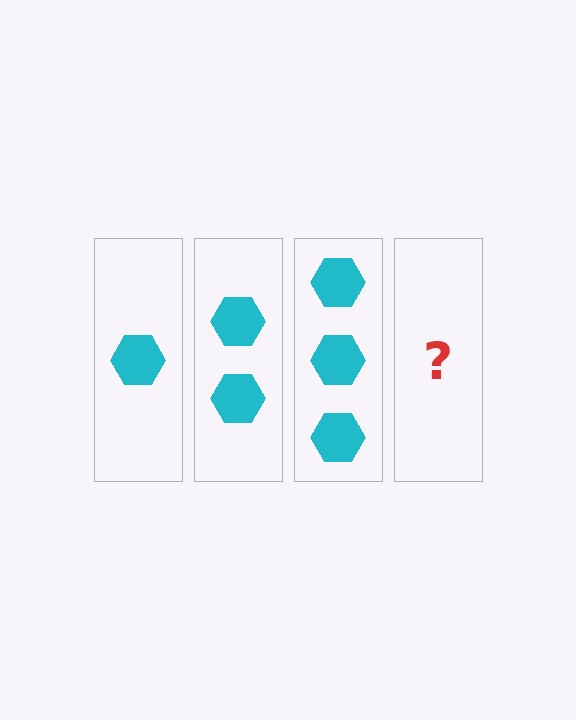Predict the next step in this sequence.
The next step is 4 hexagons.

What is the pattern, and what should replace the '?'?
The pattern is that each step adds one more hexagon. The '?' should be 4 hexagons.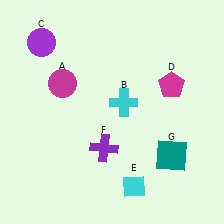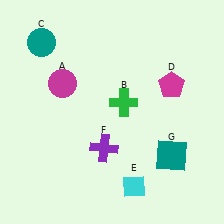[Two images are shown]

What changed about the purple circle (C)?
In Image 1, C is purple. In Image 2, it changed to teal.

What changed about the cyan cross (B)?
In Image 1, B is cyan. In Image 2, it changed to green.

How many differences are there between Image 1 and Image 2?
There are 2 differences between the two images.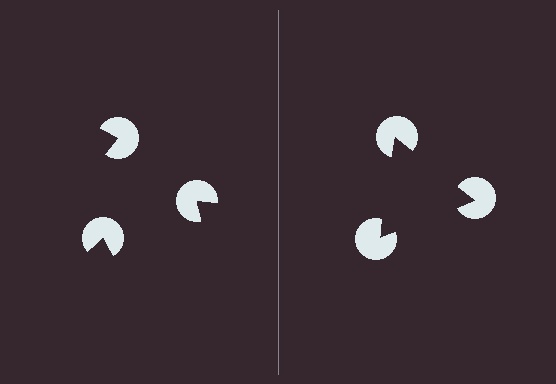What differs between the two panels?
The pac-man discs are positioned identically on both sides; only the wedge orientations differ. On the right they align to a triangle; on the left they are misaligned.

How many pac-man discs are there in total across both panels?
6 — 3 on each side.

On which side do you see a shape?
An illusory triangle appears on the right side. On the left side the wedge cuts are rotated, so no coherent shape forms.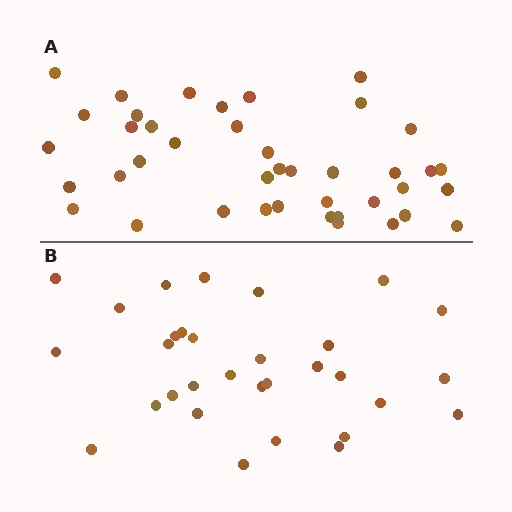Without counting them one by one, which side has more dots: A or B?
Region A (the top region) has more dots.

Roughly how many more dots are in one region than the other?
Region A has roughly 10 or so more dots than region B.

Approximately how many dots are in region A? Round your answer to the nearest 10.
About 40 dots. (The exact count is 41, which rounds to 40.)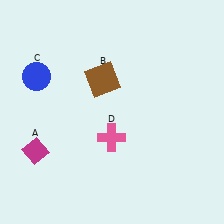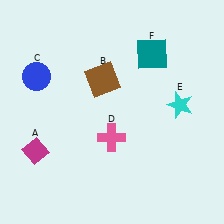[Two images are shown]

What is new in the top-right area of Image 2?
A teal square (F) was added in the top-right area of Image 2.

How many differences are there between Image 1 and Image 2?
There are 2 differences between the two images.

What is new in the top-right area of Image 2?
A cyan star (E) was added in the top-right area of Image 2.